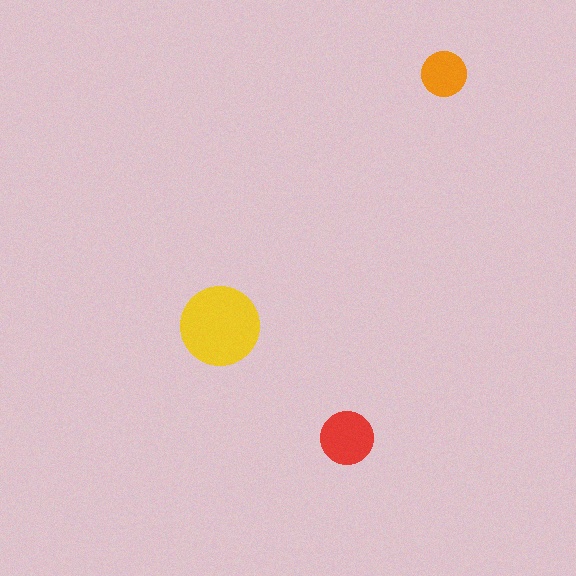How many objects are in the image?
There are 3 objects in the image.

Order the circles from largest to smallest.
the yellow one, the red one, the orange one.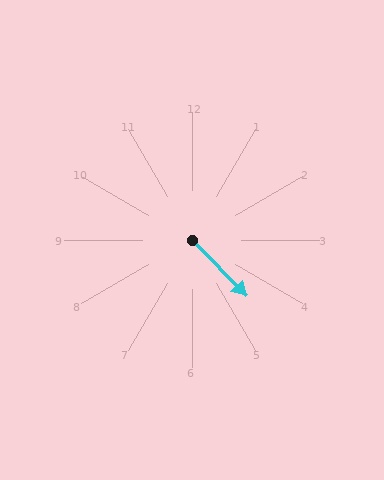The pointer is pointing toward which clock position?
Roughly 5 o'clock.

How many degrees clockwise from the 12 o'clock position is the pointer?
Approximately 136 degrees.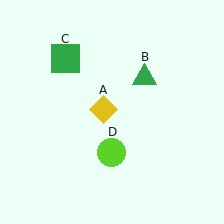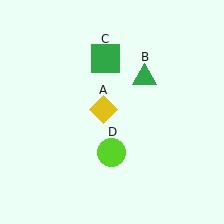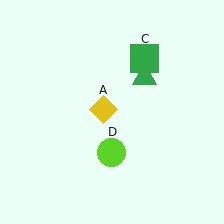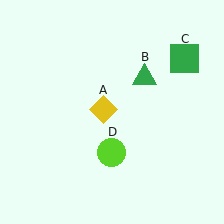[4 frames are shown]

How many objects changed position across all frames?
1 object changed position: green square (object C).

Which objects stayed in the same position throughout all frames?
Yellow diamond (object A) and green triangle (object B) and lime circle (object D) remained stationary.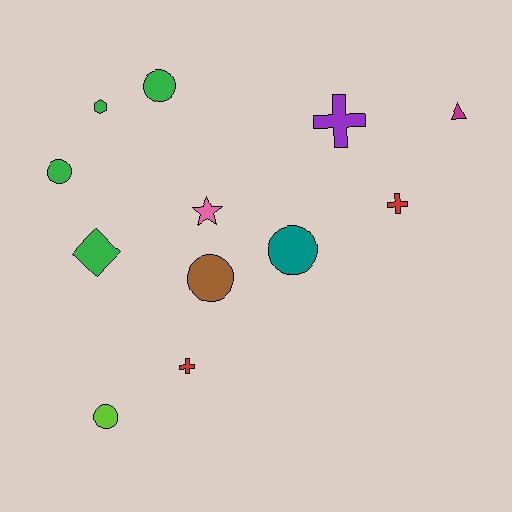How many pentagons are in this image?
There are no pentagons.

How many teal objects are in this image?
There is 1 teal object.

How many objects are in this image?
There are 12 objects.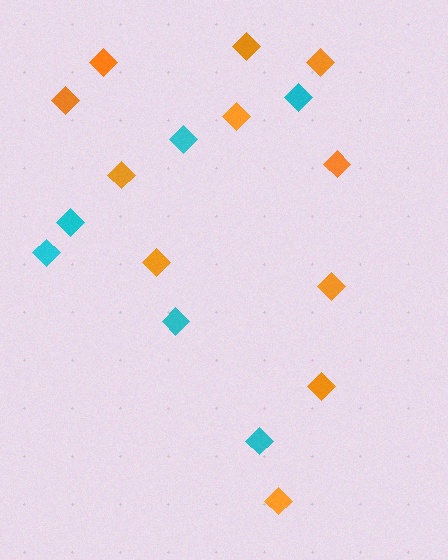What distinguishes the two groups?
There are 2 groups: one group of orange diamonds (11) and one group of cyan diamonds (6).